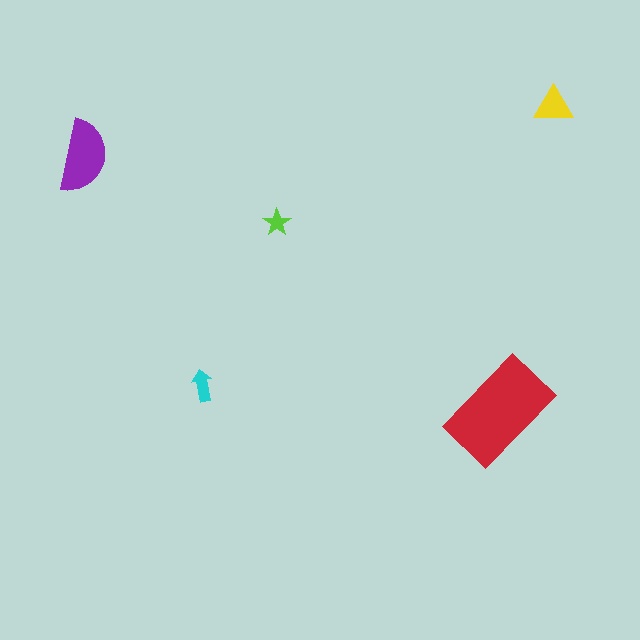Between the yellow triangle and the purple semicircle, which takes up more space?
The purple semicircle.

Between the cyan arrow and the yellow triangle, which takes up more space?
The yellow triangle.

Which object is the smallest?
The lime star.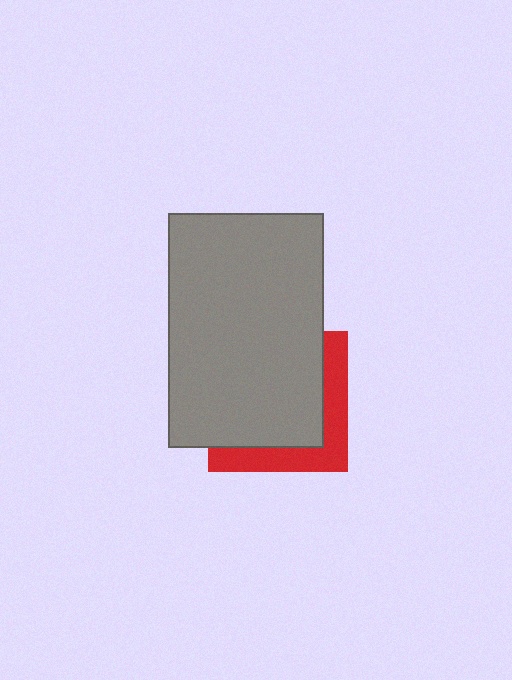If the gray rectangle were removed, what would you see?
You would see the complete red square.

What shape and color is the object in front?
The object in front is a gray rectangle.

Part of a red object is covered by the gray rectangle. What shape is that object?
It is a square.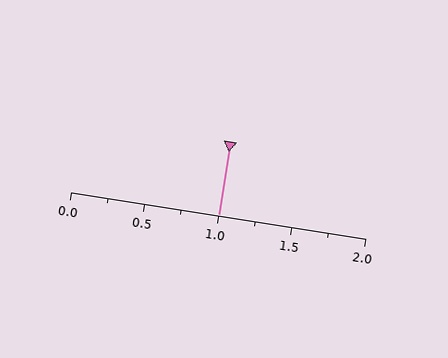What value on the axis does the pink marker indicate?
The marker indicates approximately 1.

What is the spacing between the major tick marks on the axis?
The major ticks are spaced 0.5 apart.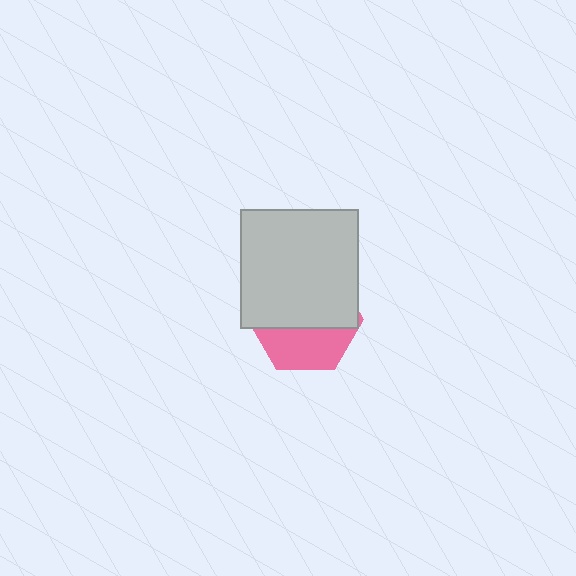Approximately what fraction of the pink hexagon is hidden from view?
Roughly 63% of the pink hexagon is hidden behind the light gray square.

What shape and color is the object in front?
The object in front is a light gray square.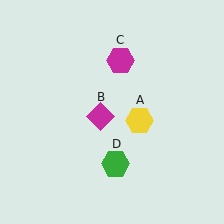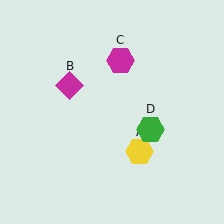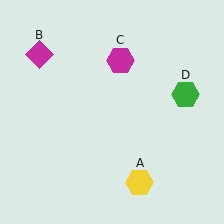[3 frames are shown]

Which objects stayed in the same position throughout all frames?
Magenta hexagon (object C) remained stationary.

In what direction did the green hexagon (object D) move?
The green hexagon (object D) moved up and to the right.